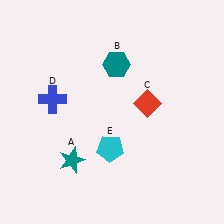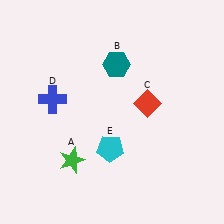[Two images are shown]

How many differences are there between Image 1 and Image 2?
There is 1 difference between the two images.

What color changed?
The star (A) changed from teal in Image 1 to green in Image 2.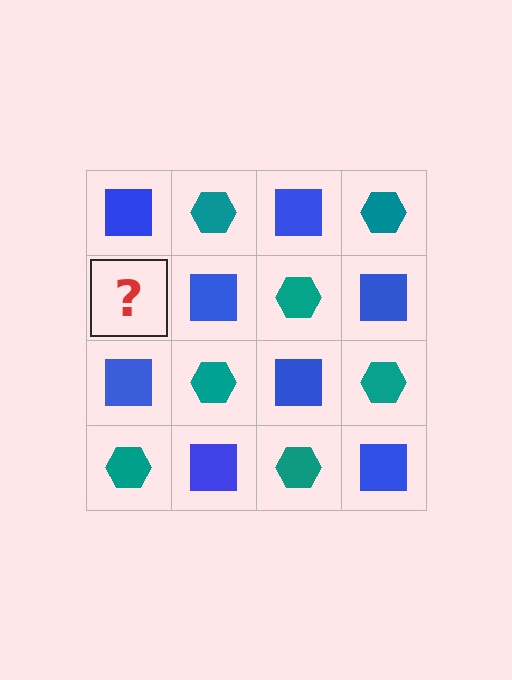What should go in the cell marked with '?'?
The missing cell should contain a teal hexagon.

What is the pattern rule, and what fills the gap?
The rule is that it alternates blue square and teal hexagon in a checkerboard pattern. The gap should be filled with a teal hexagon.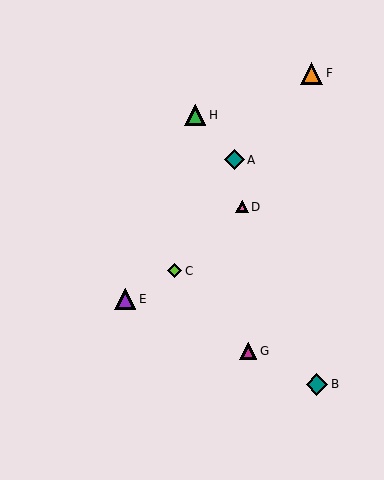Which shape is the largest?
The orange triangle (labeled F) is the largest.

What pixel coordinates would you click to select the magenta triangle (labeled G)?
Click at (248, 351) to select the magenta triangle G.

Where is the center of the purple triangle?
The center of the purple triangle is at (125, 299).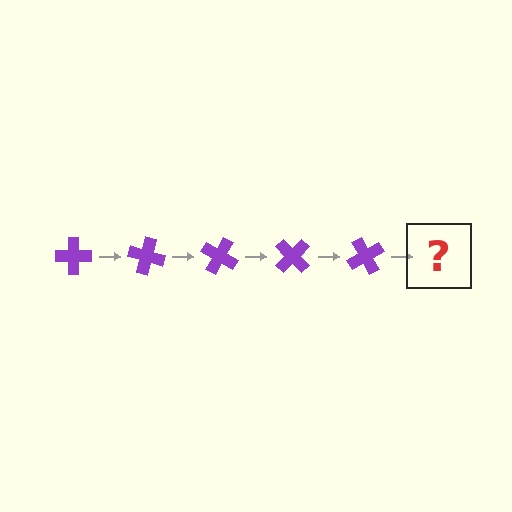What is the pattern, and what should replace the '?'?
The pattern is that the cross rotates 15 degrees each step. The '?' should be a purple cross rotated 75 degrees.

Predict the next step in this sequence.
The next step is a purple cross rotated 75 degrees.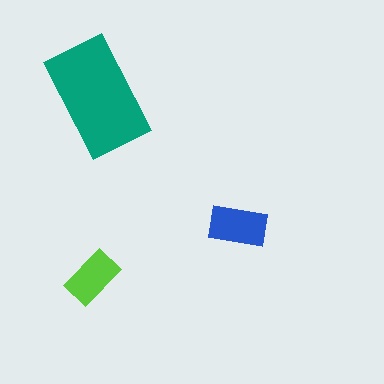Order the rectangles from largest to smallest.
the teal one, the blue one, the lime one.